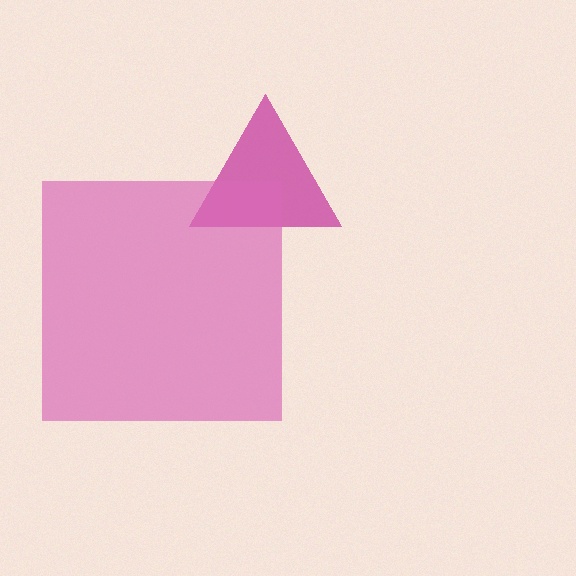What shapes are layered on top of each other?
The layered shapes are: a magenta triangle, a pink square.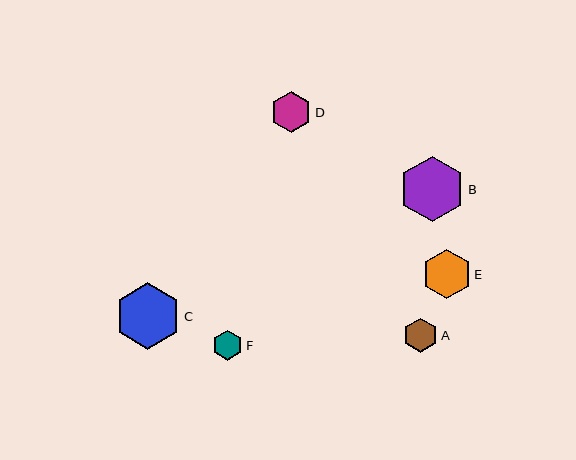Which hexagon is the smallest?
Hexagon F is the smallest with a size of approximately 30 pixels.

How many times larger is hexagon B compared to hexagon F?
Hexagon B is approximately 2.2 times the size of hexagon F.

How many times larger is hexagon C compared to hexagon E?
Hexagon C is approximately 1.4 times the size of hexagon E.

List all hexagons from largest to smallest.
From largest to smallest: C, B, E, D, A, F.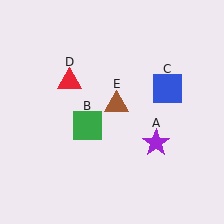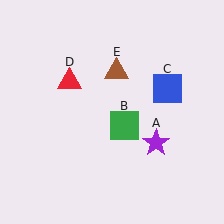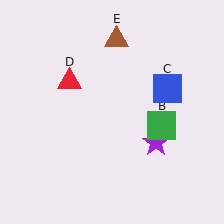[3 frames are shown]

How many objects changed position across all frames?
2 objects changed position: green square (object B), brown triangle (object E).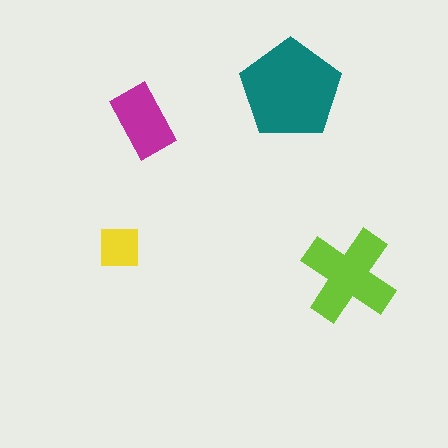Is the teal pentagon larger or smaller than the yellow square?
Larger.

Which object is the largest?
The teal pentagon.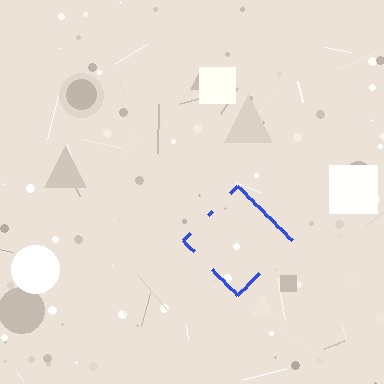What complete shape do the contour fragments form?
The contour fragments form a diamond.